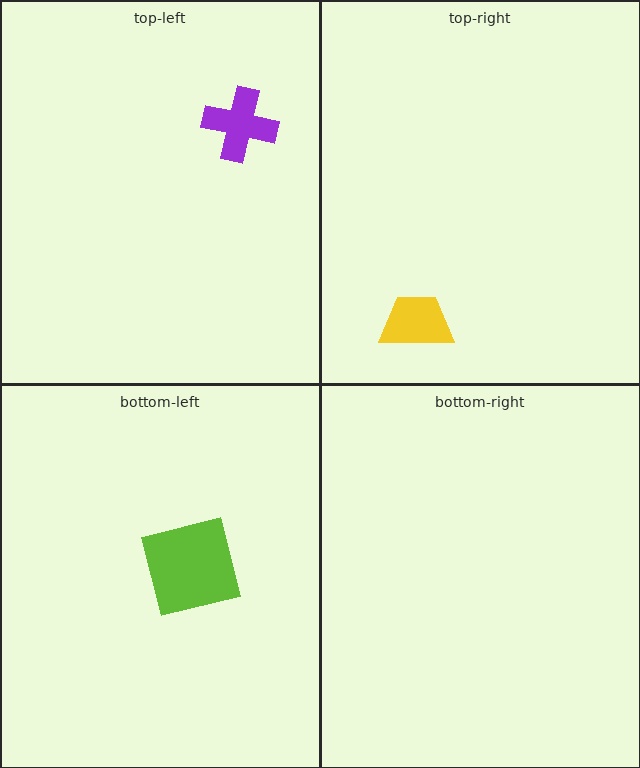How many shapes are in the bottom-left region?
1.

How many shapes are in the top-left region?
1.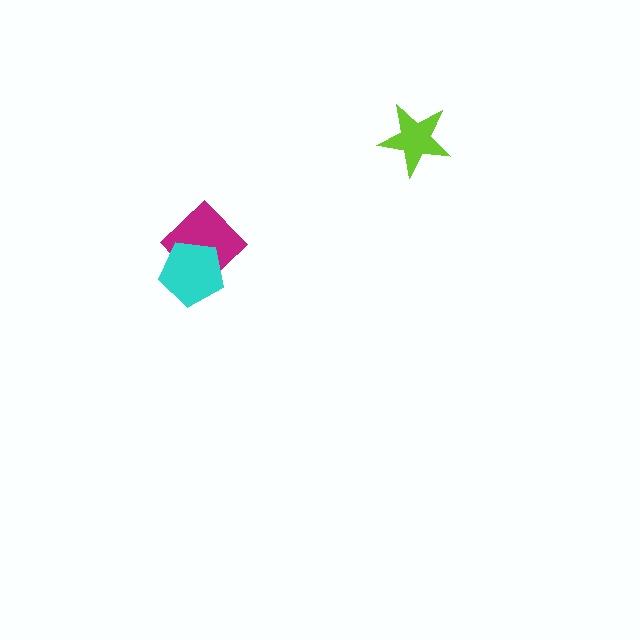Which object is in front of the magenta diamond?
The cyan pentagon is in front of the magenta diamond.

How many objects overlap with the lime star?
0 objects overlap with the lime star.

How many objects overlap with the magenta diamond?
1 object overlaps with the magenta diamond.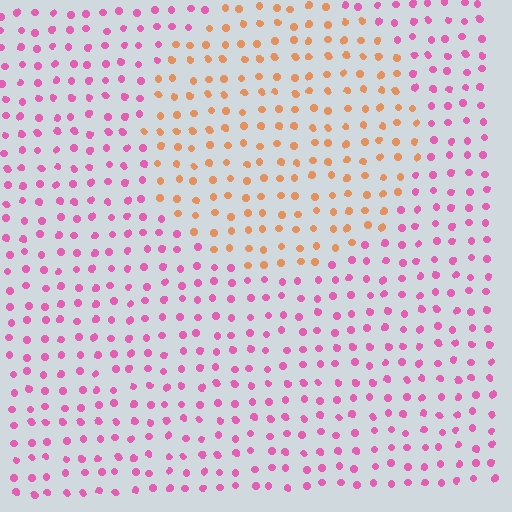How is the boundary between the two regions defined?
The boundary is defined purely by a slight shift in hue (about 62 degrees). Spacing, size, and orientation are identical on both sides.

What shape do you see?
I see a circle.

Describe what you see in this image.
The image is filled with small pink elements in a uniform arrangement. A circle-shaped region is visible where the elements are tinted to a slightly different hue, forming a subtle color boundary.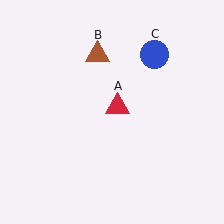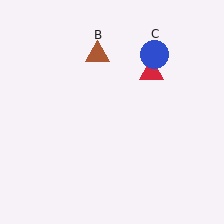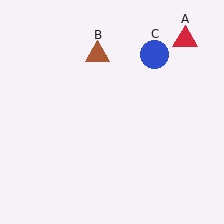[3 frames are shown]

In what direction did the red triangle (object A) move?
The red triangle (object A) moved up and to the right.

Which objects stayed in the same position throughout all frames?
Brown triangle (object B) and blue circle (object C) remained stationary.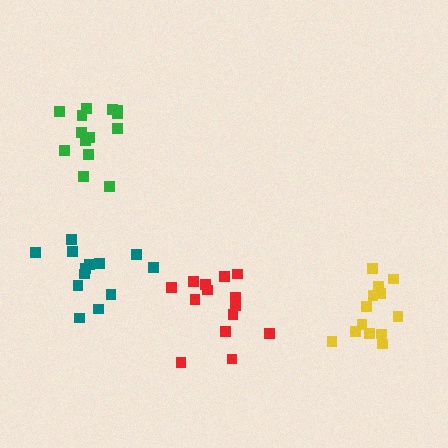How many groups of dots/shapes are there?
There are 4 groups.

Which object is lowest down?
The yellow cluster is bottommost.